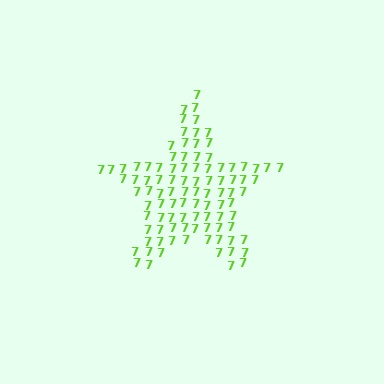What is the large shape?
The large shape is a star.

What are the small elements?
The small elements are digit 7's.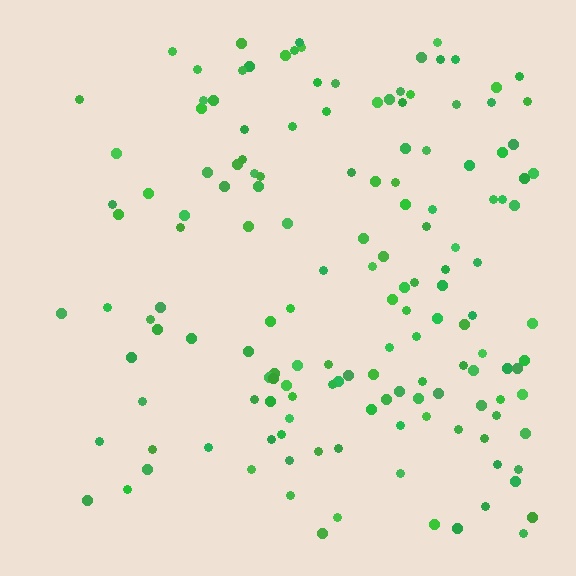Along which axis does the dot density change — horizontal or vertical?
Horizontal.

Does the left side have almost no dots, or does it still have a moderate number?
Still a moderate number, just noticeably fewer than the right.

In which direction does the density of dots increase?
From left to right, with the right side densest.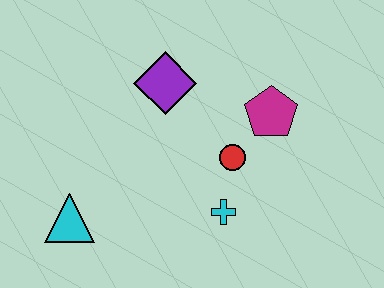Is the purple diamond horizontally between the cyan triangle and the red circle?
Yes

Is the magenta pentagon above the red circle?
Yes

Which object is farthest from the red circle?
The cyan triangle is farthest from the red circle.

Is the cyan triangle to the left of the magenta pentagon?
Yes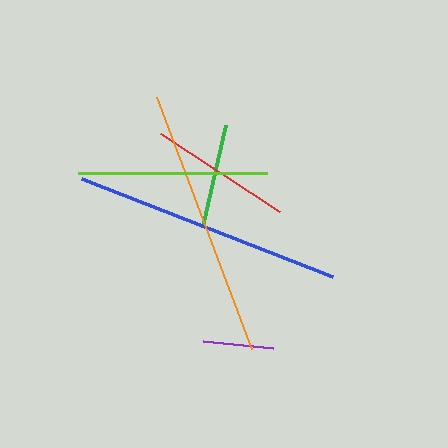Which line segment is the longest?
The blue line is the longest at approximately 270 pixels.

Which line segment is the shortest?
The purple line is the shortest at approximately 70 pixels.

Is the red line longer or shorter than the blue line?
The blue line is longer than the red line.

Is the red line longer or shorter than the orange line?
The orange line is longer than the red line.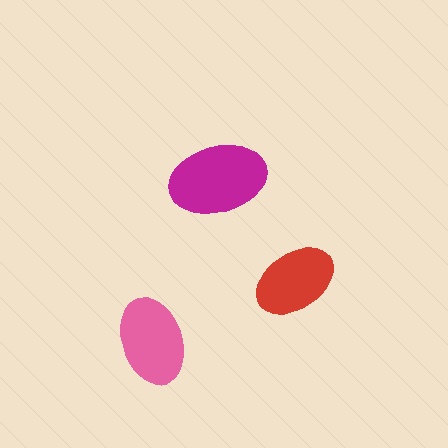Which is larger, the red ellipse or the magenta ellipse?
The magenta one.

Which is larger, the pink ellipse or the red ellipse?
The pink one.